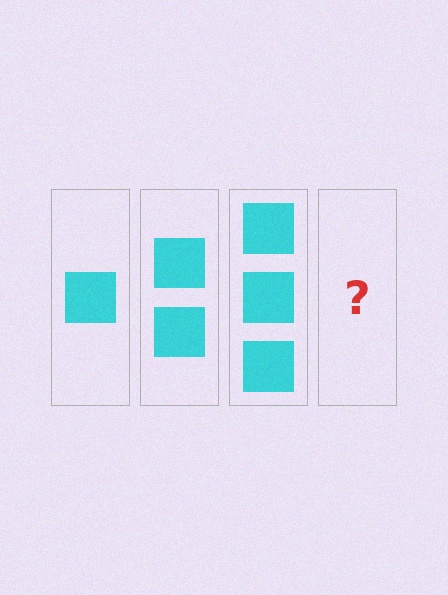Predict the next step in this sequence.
The next step is 4 squares.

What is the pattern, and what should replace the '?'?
The pattern is that each step adds one more square. The '?' should be 4 squares.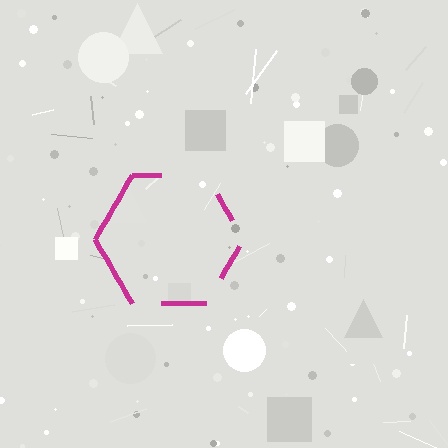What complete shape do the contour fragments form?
The contour fragments form a hexagon.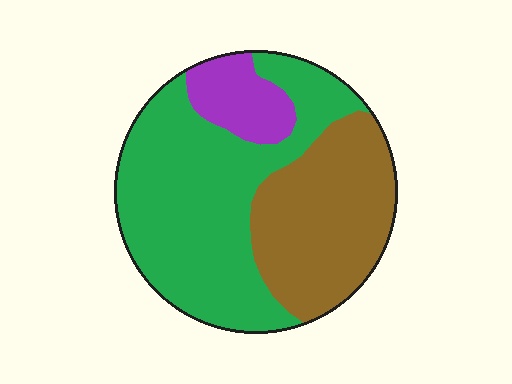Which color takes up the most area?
Green, at roughly 55%.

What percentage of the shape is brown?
Brown takes up between a quarter and a half of the shape.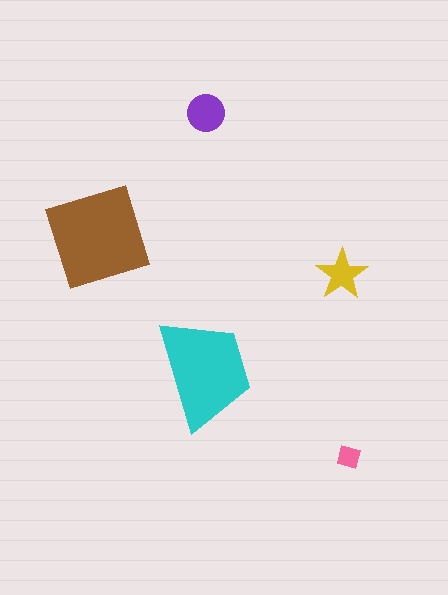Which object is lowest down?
The pink square is bottommost.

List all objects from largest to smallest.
The brown square, the cyan trapezoid, the purple circle, the yellow star, the pink square.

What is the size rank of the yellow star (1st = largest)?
4th.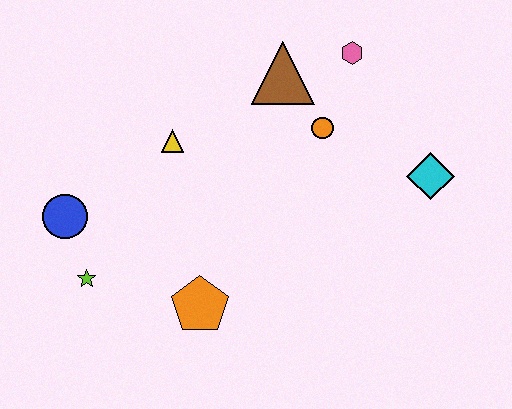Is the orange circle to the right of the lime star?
Yes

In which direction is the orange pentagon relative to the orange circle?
The orange pentagon is below the orange circle.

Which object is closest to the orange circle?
The brown triangle is closest to the orange circle.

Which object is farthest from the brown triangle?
The lime star is farthest from the brown triangle.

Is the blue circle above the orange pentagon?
Yes